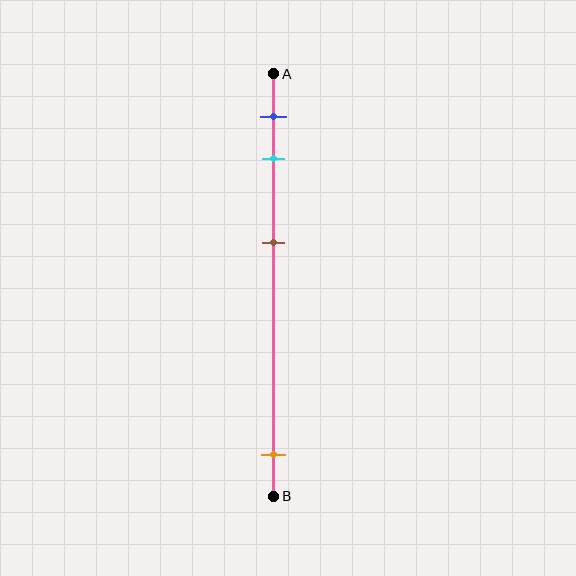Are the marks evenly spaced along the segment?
No, the marks are not evenly spaced.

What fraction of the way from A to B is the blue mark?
The blue mark is approximately 10% (0.1) of the way from A to B.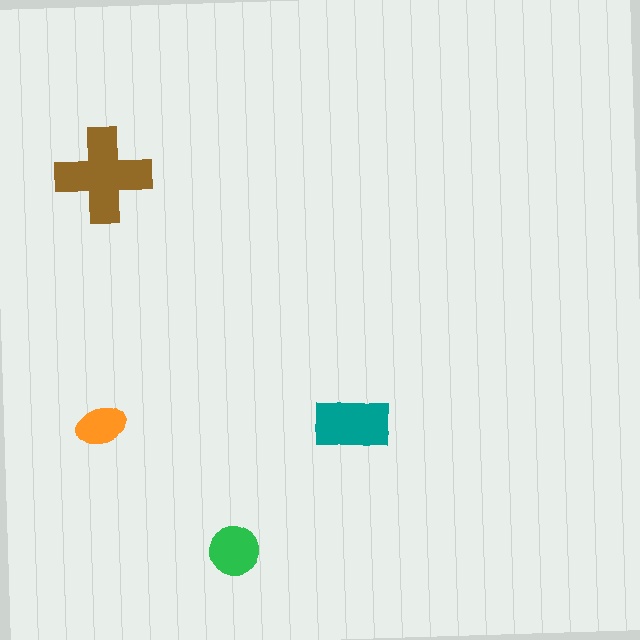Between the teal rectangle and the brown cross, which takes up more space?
The brown cross.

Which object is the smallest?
The orange ellipse.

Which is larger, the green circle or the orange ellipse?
The green circle.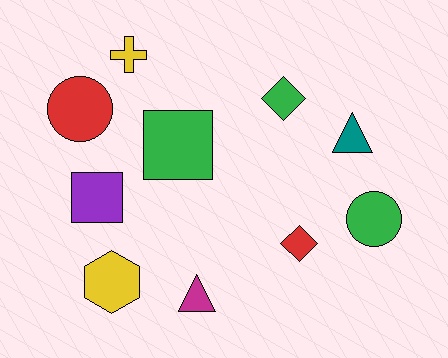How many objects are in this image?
There are 10 objects.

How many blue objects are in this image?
There are no blue objects.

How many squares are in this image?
There are 2 squares.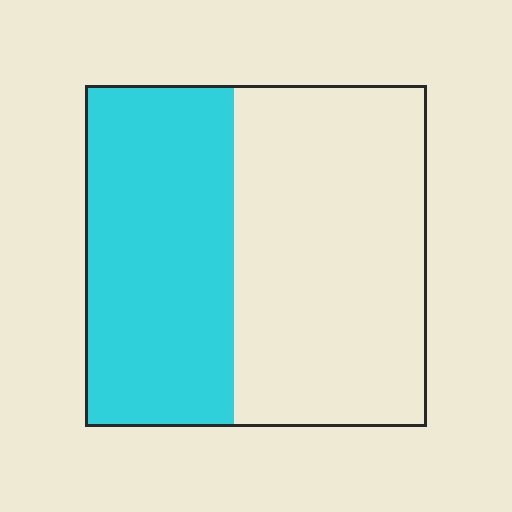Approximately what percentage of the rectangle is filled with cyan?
Approximately 45%.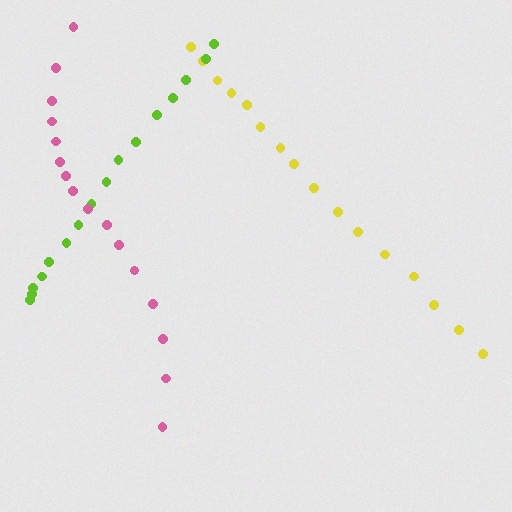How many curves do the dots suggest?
There are 3 distinct paths.